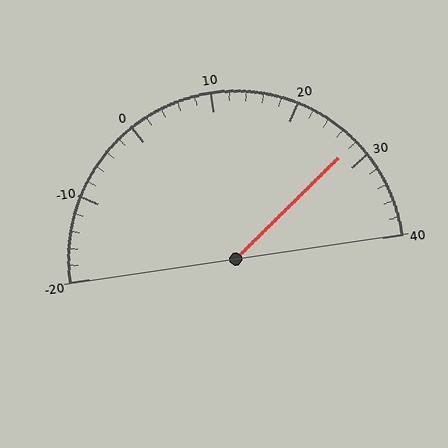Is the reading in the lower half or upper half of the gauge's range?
The reading is in the upper half of the range (-20 to 40).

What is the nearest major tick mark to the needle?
The nearest major tick mark is 30.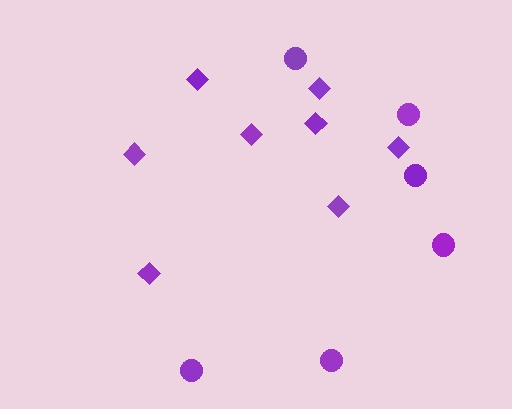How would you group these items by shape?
There are 2 groups: one group of diamonds (8) and one group of circles (6).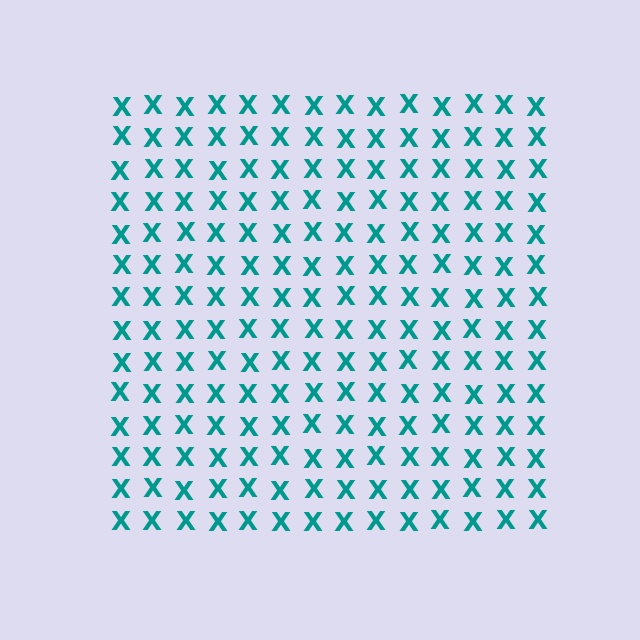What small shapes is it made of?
It is made of small letter X's.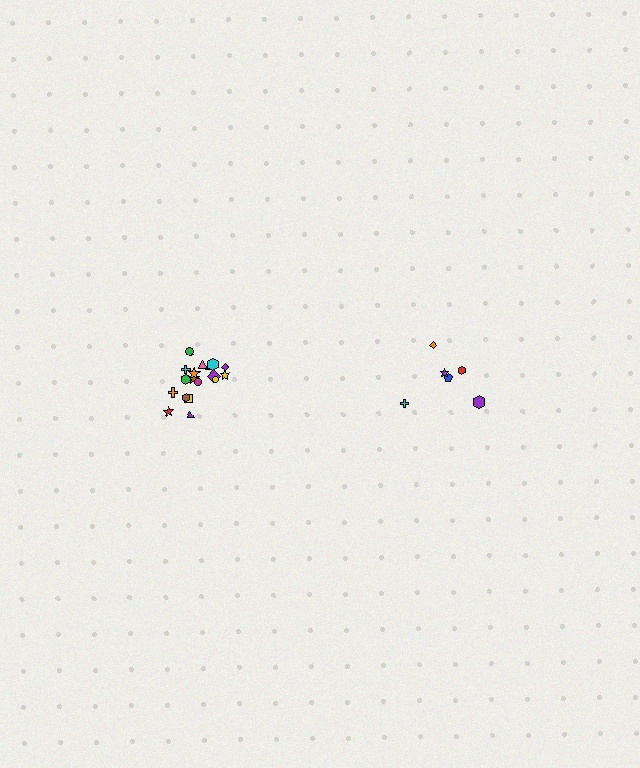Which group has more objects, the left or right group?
The left group.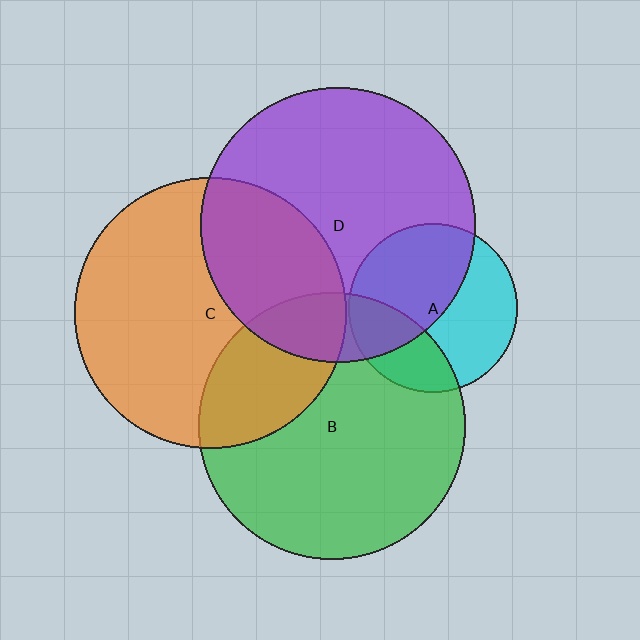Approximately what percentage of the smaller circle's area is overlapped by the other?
Approximately 25%.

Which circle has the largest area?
Circle D (purple).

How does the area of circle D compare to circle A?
Approximately 2.7 times.